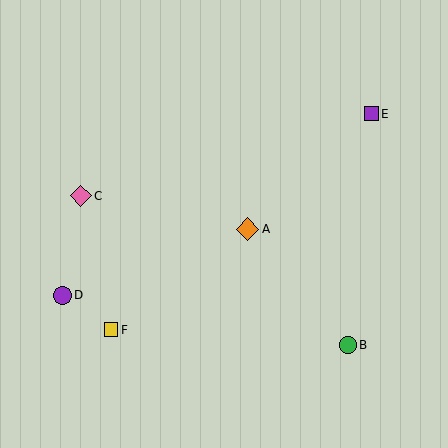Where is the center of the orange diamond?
The center of the orange diamond is at (248, 229).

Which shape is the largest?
The orange diamond (labeled A) is the largest.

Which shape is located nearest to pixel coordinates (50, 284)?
The purple circle (labeled D) at (62, 295) is nearest to that location.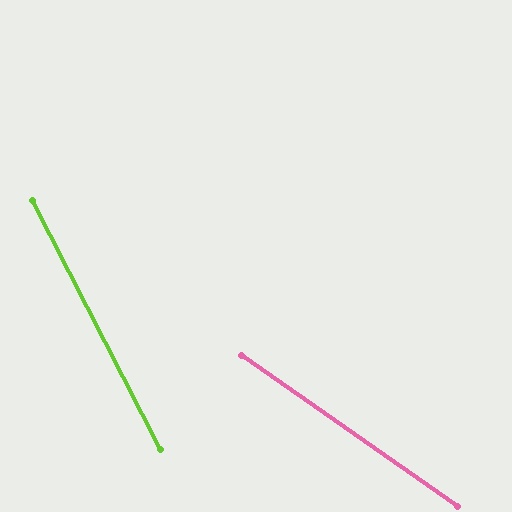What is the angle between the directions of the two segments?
Approximately 28 degrees.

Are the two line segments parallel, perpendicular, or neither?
Neither parallel nor perpendicular — they differ by about 28°.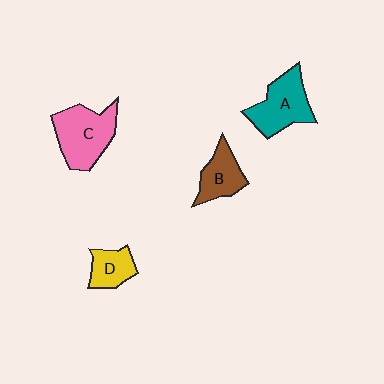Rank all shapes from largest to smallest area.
From largest to smallest: C (pink), A (teal), B (brown), D (yellow).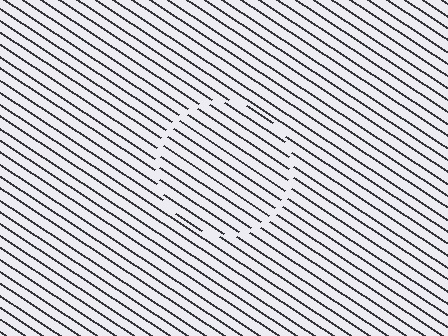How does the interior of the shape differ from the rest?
The interior of the shape contains the same grating, shifted by half a period — the contour is defined by the phase discontinuity where line-ends from the inner and outer gratings abut.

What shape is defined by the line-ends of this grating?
An illusory circle. The interior of the shape contains the same grating, shifted by half a period — the contour is defined by the phase discontinuity where line-ends from the inner and outer gratings abut.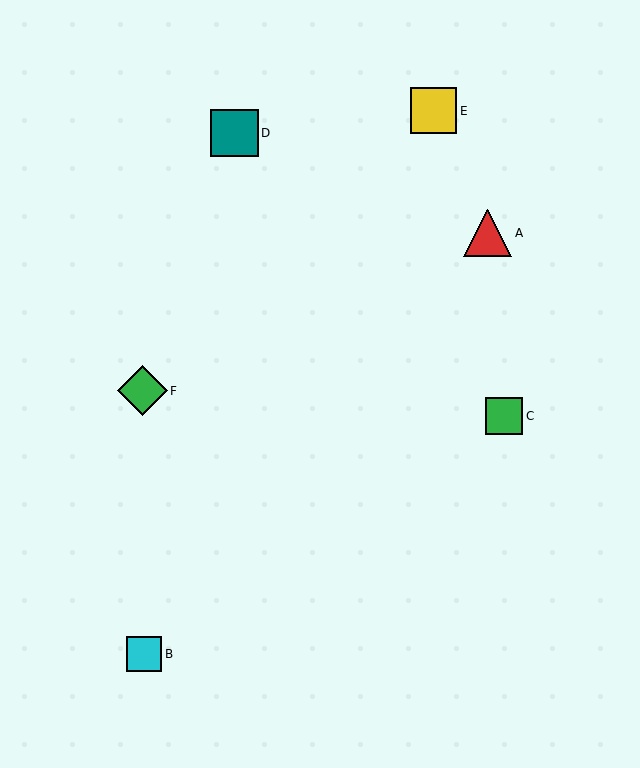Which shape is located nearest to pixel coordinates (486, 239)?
The red triangle (labeled A) at (488, 233) is nearest to that location.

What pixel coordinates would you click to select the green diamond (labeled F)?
Click at (142, 391) to select the green diamond F.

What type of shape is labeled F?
Shape F is a green diamond.